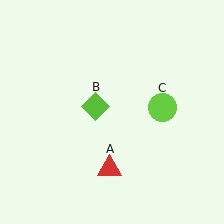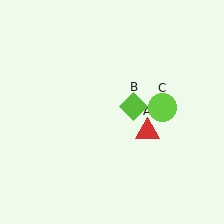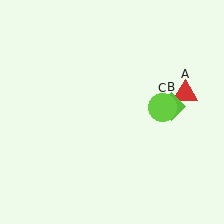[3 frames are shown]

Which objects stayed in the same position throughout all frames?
Lime circle (object C) remained stationary.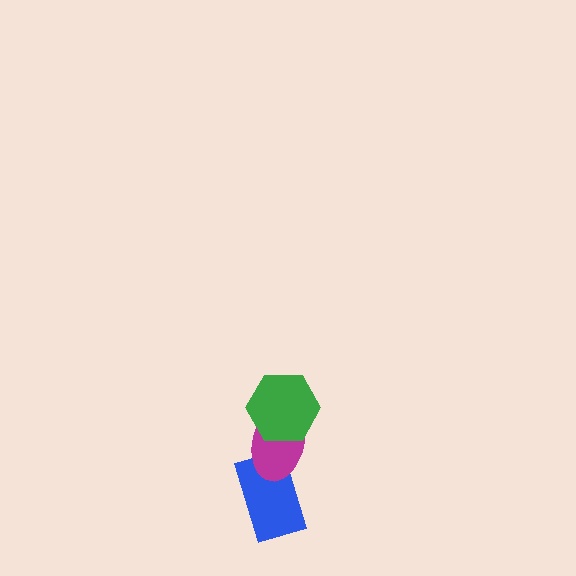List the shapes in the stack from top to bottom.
From top to bottom: the green hexagon, the magenta ellipse, the blue rectangle.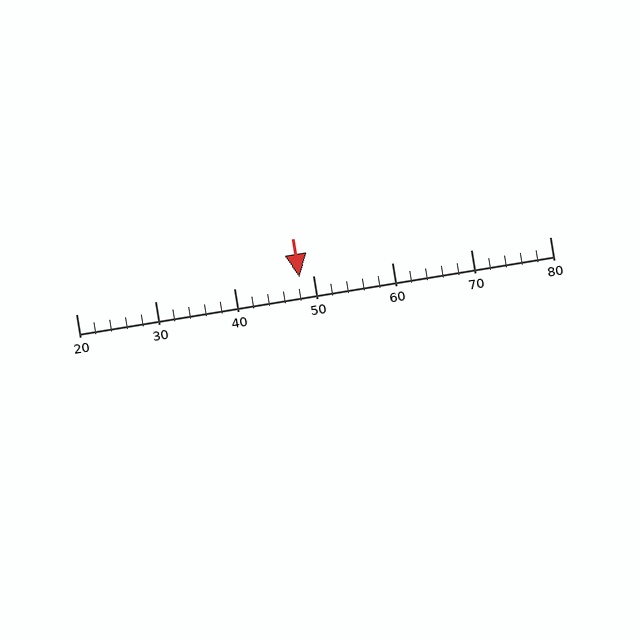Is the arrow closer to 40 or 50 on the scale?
The arrow is closer to 50.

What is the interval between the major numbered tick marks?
The major tick marks are spaced 10 units apart.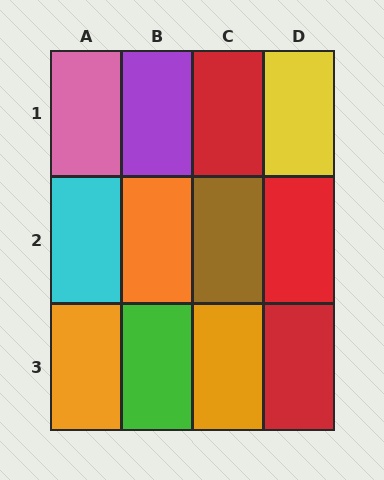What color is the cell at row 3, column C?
Orange.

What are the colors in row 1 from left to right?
Pink, purple, red, yellow.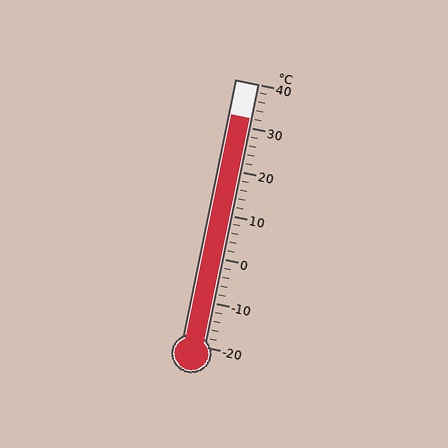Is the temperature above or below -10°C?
The temperature is above -10°C.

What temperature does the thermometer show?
The thermometer shows approximately 32°C.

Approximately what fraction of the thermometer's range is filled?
The thermometer is filled to approximately 85% of its range.